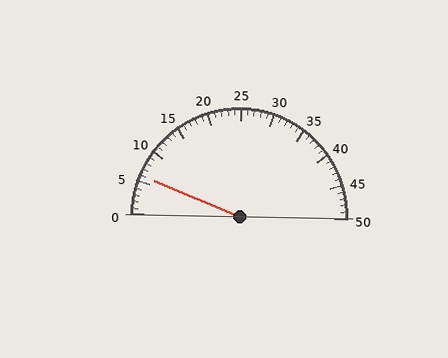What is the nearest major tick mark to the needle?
The nearest major tick mark is 5.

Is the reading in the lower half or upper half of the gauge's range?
The reading is in the lower half of the range (0 to 50).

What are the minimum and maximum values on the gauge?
The gauge ranges from 0 to 50.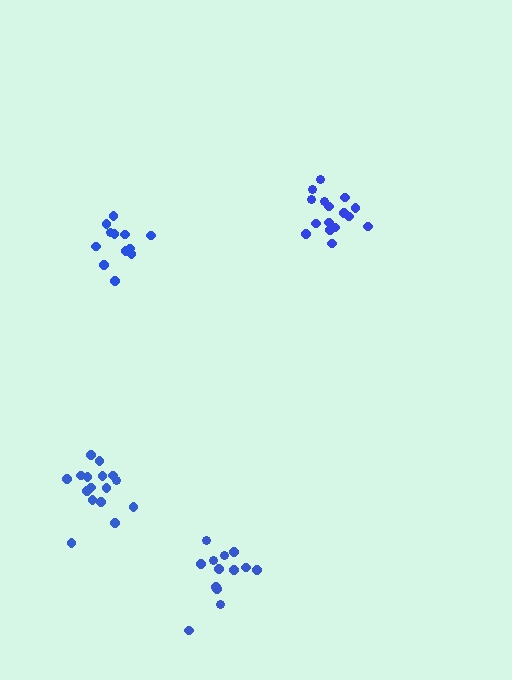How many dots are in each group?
Group 1: 12 dots, Group 2: 13 dots, Group 3: 16 dots, Group 4: 16 dots (57 total).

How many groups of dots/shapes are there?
There are 4 groups.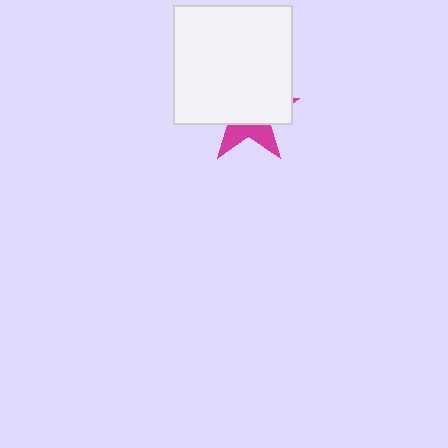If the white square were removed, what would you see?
You would see the complete magenta star.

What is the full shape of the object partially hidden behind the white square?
The partially hidden object is a magenta star.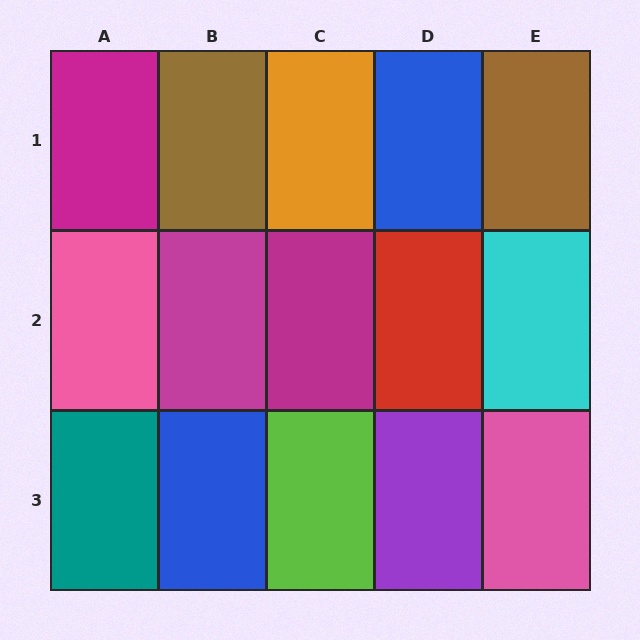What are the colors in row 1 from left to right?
Magenta, brown, orange, blue, brown.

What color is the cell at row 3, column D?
Purple.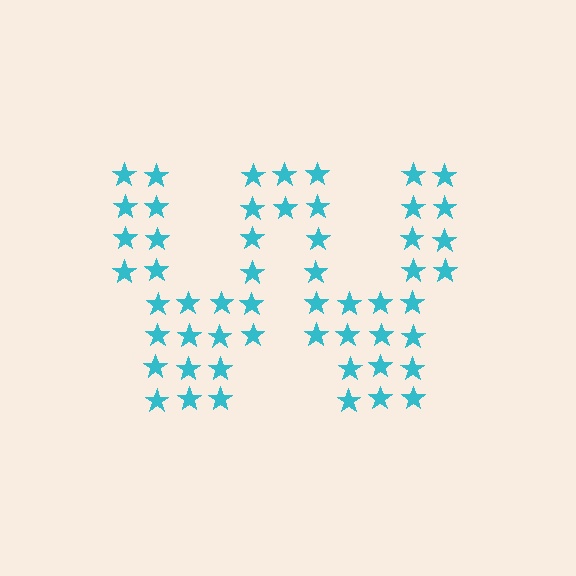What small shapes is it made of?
It is made of small stars.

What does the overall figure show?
The overall figure shows the letter W.